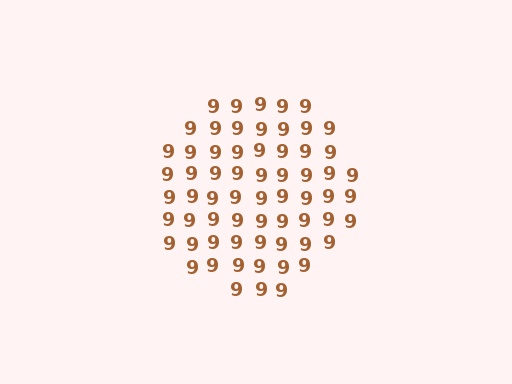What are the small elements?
The small elements are digit 9's.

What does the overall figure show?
The overall figure shows a circle.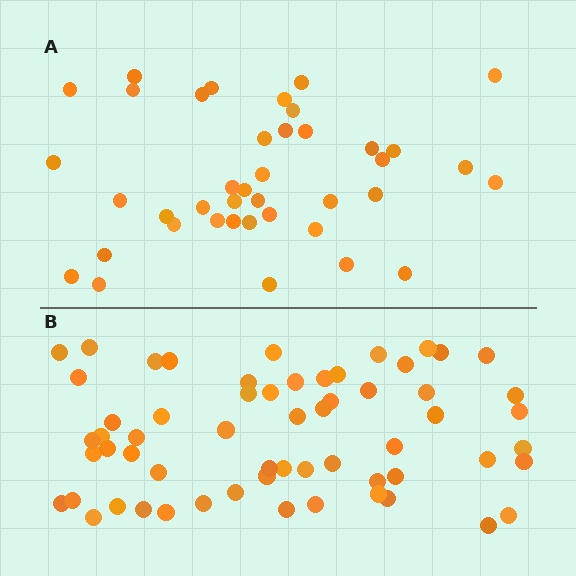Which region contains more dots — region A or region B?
Region B (the bottom region) has more dots.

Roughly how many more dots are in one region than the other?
Region B has approximately 20 more dots than region A.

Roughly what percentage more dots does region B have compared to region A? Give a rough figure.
About 50% more.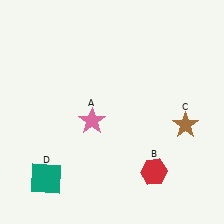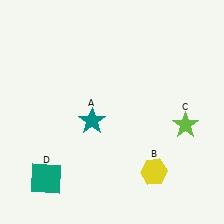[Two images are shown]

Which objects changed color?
A changed from pink to teal. B changed from red to yellow. C changed from brown to lime.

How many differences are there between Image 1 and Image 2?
There are 3 differences between the two images.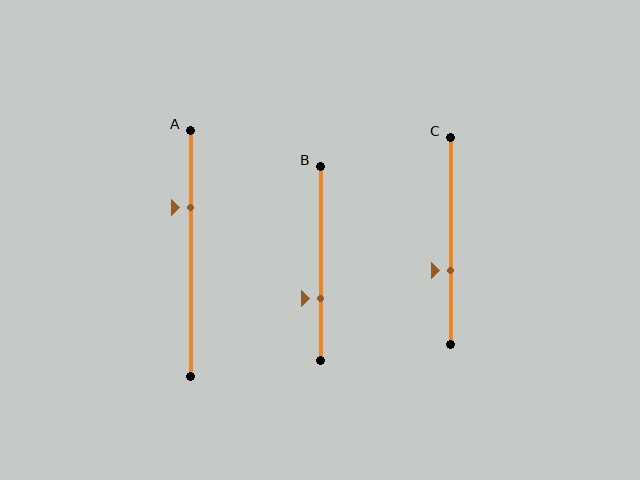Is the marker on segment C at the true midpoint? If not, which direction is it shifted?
No, the marker on segment C is shifted downward by about 14% of the segment length.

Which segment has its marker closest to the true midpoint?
Segment C has its marker closest to the true midpoint.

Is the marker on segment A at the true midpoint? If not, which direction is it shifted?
No, the marker on segment A is shifted upward by about 19% of the segment length.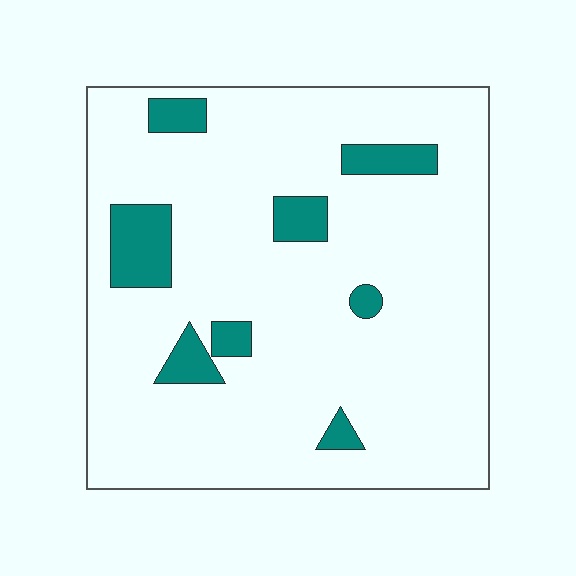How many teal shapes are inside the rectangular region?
8.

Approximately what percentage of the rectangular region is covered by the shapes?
Approximately 10%.